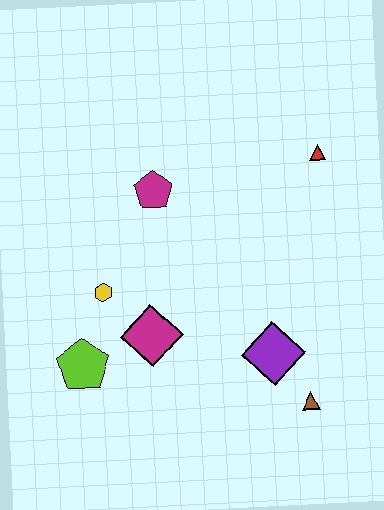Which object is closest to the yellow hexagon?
The magenta diamond is closest to the yellow hexagon.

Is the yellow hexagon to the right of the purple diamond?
No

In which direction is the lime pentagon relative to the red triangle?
The lime pentagon is to the left of the red triangle.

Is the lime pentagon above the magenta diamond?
No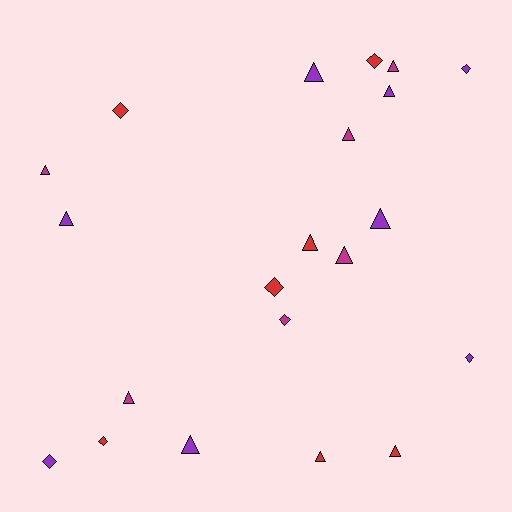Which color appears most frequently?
Purple, with 8 objects.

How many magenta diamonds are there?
There is 1 magenta diamond.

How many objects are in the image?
There are 21 objects.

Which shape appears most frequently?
Triangle, with 13 objects.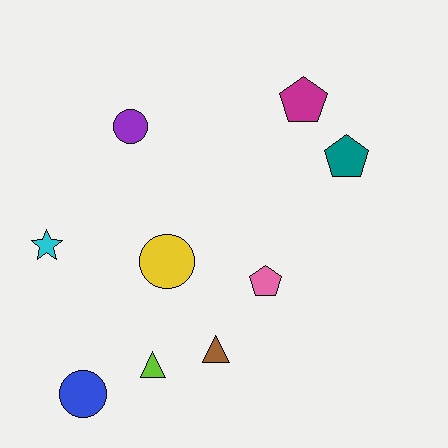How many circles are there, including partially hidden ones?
There are 3 circles.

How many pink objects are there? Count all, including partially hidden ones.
There is 1 pink object.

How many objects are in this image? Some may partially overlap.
There are 9 objects.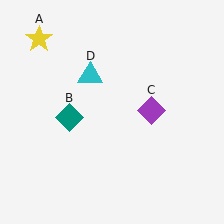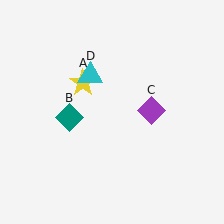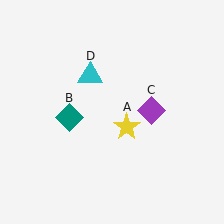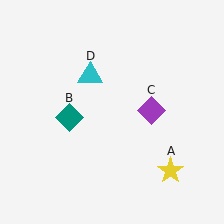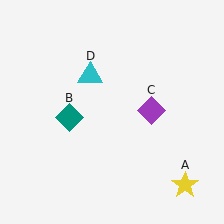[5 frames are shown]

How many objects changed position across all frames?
1 object changed position: yellow star (object A).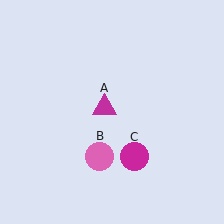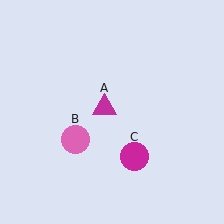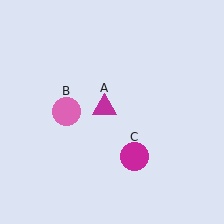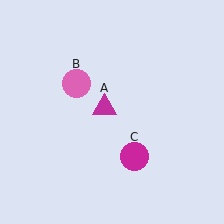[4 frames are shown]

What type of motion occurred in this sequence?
The pink circle (object B) rotated clockwise around the center of the scene.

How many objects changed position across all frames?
1 object changed position: pink circle (object B).